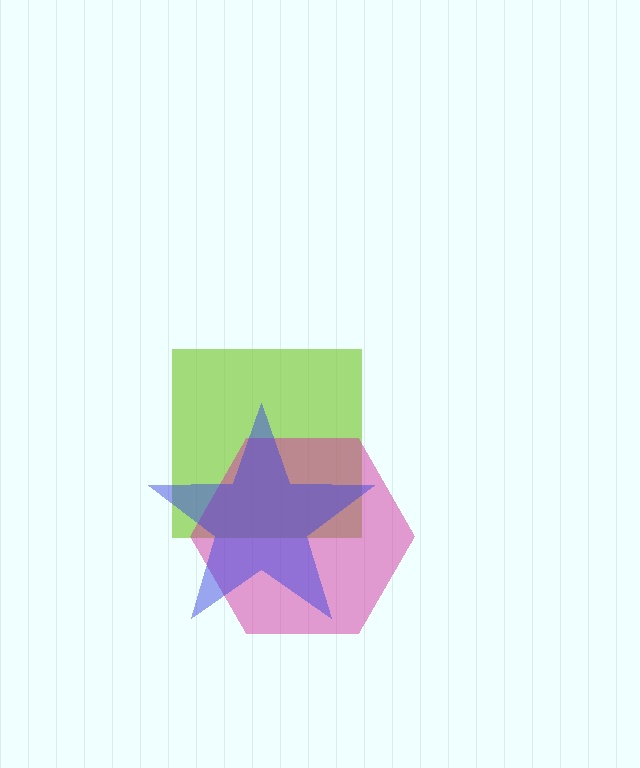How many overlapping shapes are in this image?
There are 3 overlapping shapes in the image.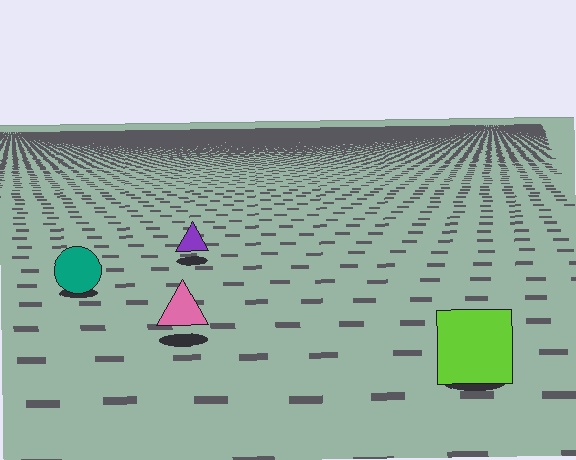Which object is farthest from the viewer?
The purple triangle is farthest from the viewer. It appears smaller and the ground texture around it is denser.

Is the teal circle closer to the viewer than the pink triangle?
No. The pink triangle is closer — you can tell from the texture gradient: the ground texture is coarser near it.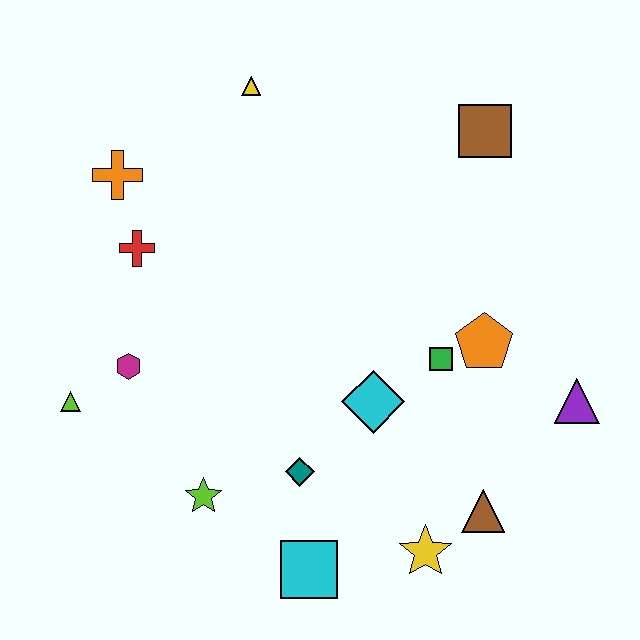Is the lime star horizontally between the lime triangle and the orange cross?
No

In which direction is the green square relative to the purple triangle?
The green square is to the left of the purple triangle.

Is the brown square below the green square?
No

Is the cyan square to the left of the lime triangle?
No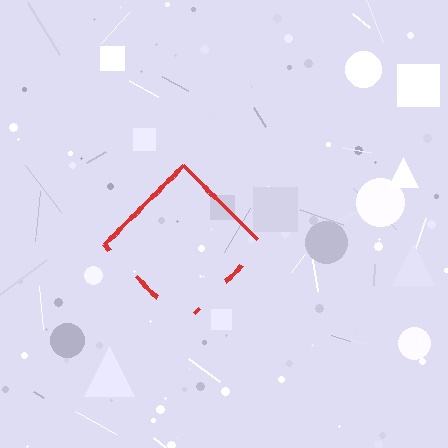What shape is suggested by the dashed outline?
The dashed outline suggests a diamond.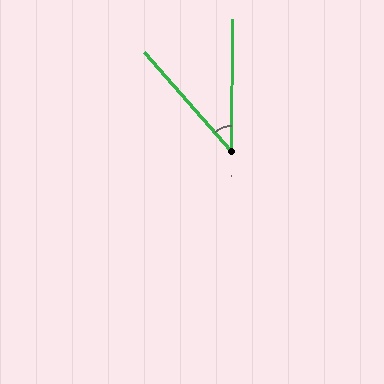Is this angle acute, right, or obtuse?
It is acute.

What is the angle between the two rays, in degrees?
Approximately 42 degrees.